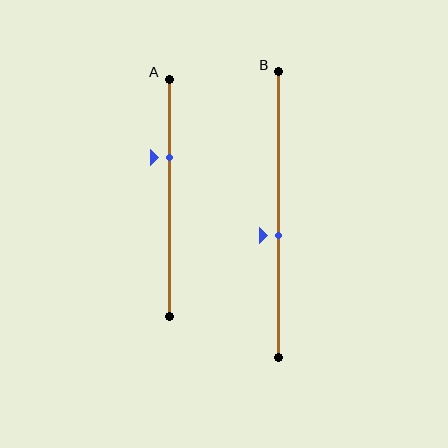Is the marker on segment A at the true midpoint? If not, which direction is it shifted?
No, the marker on segment A is shifted upward by about 17% of the segment length.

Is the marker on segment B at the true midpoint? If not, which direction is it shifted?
No, the marker on segment B is shifted downward by about 7% of the segment length.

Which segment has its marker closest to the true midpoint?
Segment B has its marker closest to the true midpoint.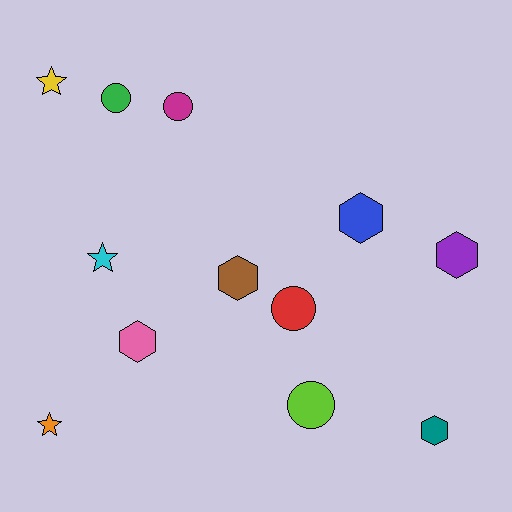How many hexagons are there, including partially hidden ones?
There are 5 hexagons.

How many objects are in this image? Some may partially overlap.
There are 12 objects.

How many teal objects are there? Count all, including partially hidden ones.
There is 1 teal object.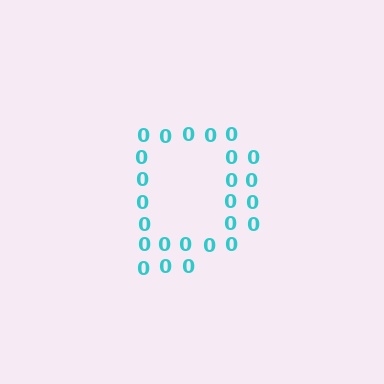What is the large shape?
The large shape is the letter D.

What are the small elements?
The small elements are digit 0's.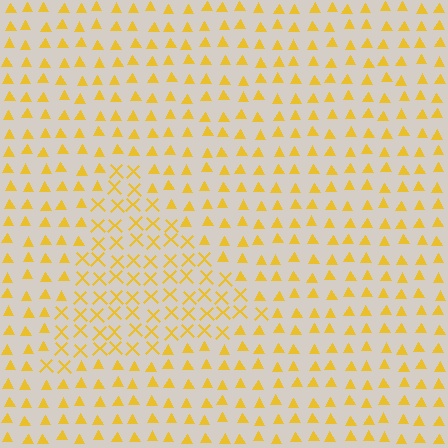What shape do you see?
I see a triangle.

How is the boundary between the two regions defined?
The boundary is defined by a change in element shape: X marks inside vs. triangles outside. All elements share the same color and spacing.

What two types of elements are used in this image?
The image uses X marks inside the triangle region and triangles outside it.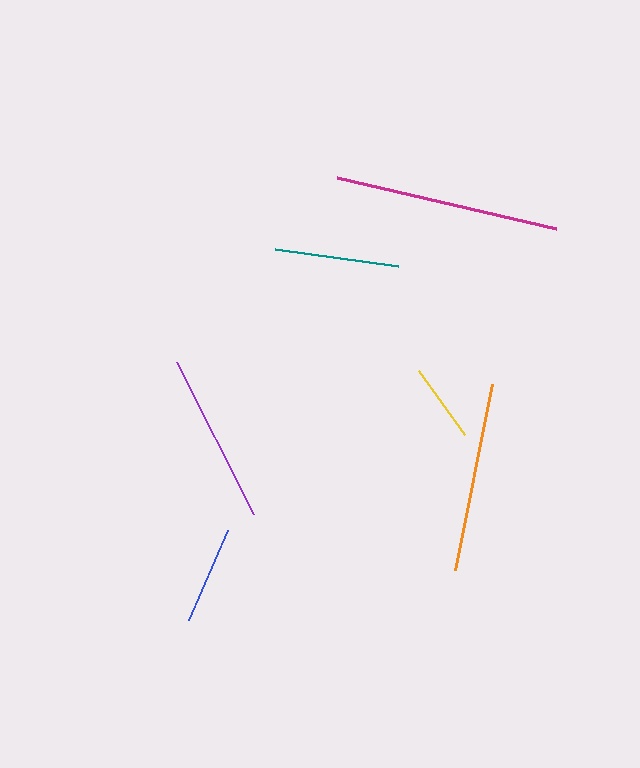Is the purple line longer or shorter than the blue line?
The purple line is longer than the blue line.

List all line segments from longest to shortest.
From longest to shortest: magenta, orange, purple, teal, blue, yellow.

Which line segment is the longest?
The magenta line is the longest at approximately 224 pixels.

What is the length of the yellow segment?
The yellow segment is approximately 79 pixels long.